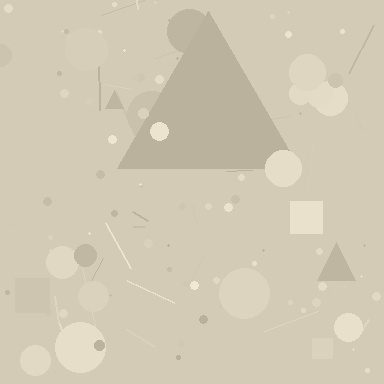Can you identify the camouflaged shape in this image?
The camouflaged shape is a triangle.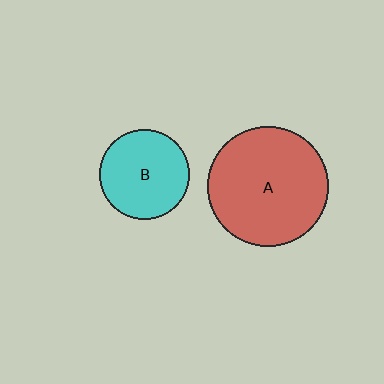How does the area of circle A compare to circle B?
Approximately 1.8 times.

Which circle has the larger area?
Circle A (red).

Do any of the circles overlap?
No, none of the circles overlap.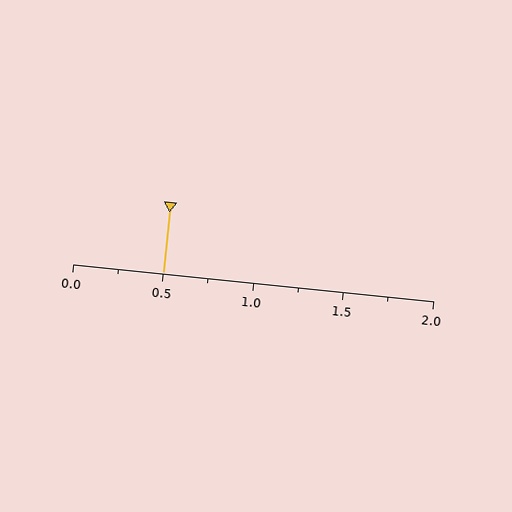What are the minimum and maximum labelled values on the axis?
The axis runs from 0.0 to 2.0.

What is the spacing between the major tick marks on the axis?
The major ticks are spaced 0.5 apart.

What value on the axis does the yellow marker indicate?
The marker indicates approximately 0.5.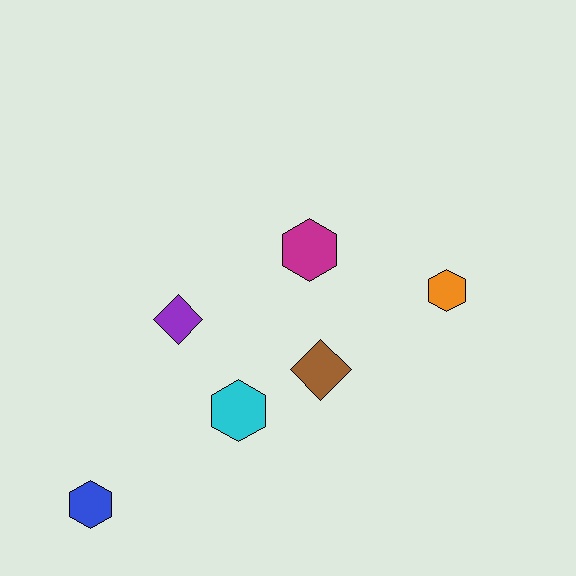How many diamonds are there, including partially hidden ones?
There are 2 diamonds.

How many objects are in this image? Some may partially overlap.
There are 6 objects.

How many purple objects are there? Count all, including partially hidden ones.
There is 1 purple object.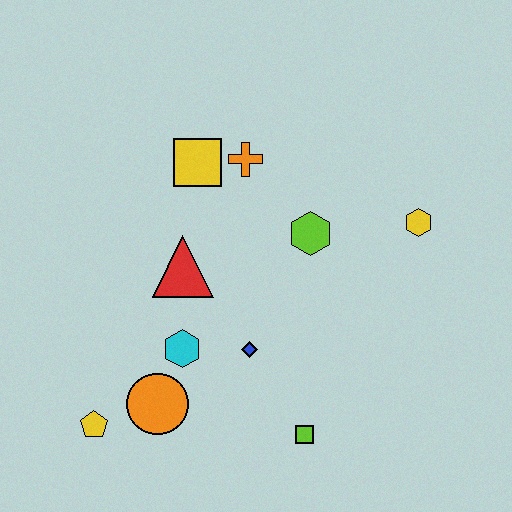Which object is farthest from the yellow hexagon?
The yellow pentagon is farthest from the yellow hexagon.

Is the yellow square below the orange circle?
No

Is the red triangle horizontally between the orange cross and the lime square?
No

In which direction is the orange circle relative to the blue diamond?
The orange circle is to the left of the blue diamond.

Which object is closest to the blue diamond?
The cyan hexagon is closest to the blue diamond.